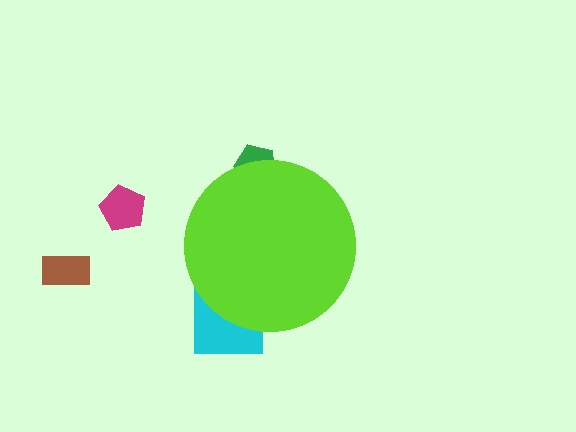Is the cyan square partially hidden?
Yes, the cyan square is partially hidden behind the lime circle.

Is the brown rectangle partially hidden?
No, the brown rectangle is fully visible.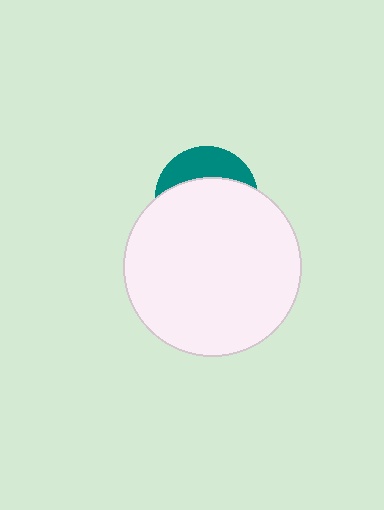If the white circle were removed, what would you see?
You would see the complete teal circle.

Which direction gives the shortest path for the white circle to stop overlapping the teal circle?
Moving down gives the shortest separation.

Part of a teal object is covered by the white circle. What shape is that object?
It is a circle.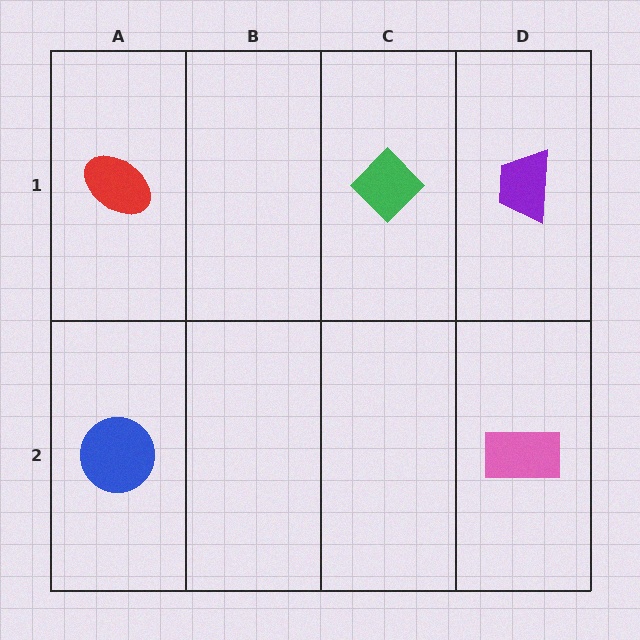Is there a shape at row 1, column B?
No, that cell is empty.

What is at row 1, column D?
A purple trapezoid.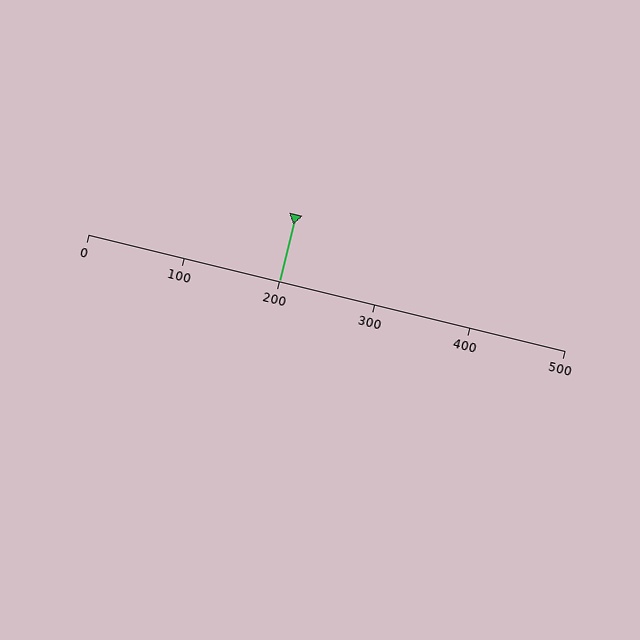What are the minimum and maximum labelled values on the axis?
The axis runs from 0 to 500.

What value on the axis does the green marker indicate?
The marker indicates approximately 200.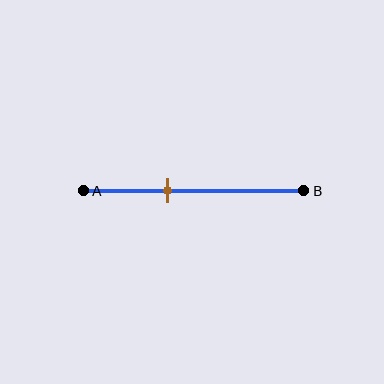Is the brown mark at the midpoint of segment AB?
No, the mark is at about 40% from A, not at the 50% midpoint.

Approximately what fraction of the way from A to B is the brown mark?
The brown mark is approximately 40% of the way from A to B.